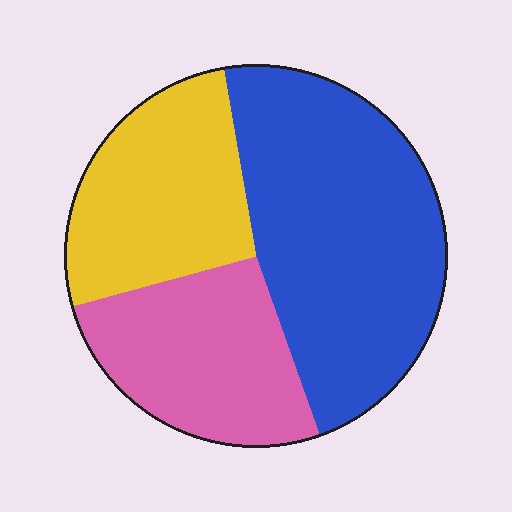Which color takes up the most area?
Blue, at roughly 45%.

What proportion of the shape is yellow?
Yellow covers roughly 25% of the shape.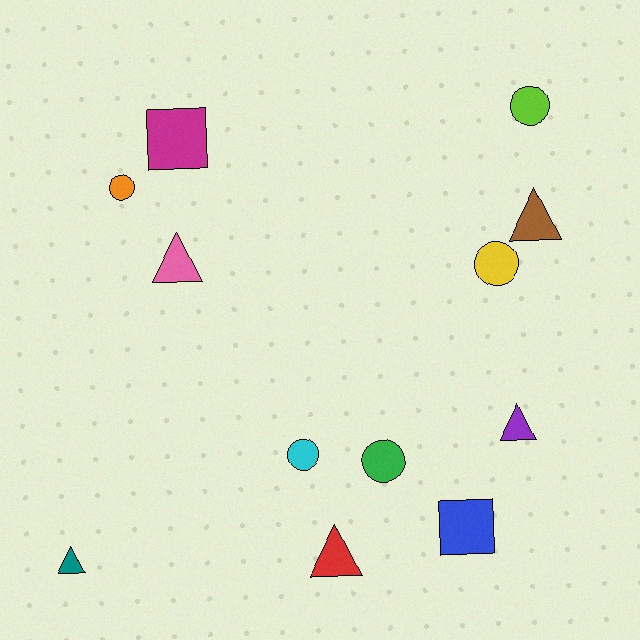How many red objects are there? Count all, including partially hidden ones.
There is 1 red object.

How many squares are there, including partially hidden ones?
There are 2 squares.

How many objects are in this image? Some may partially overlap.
There are 12 objects.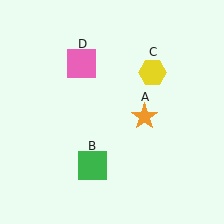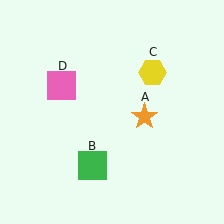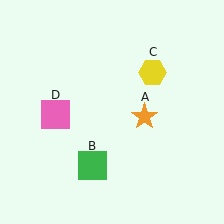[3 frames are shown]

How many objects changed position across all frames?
1 object changed position: pink square (object D).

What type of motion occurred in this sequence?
The pink square (object D) rotated counterclockwise around the center of the scene.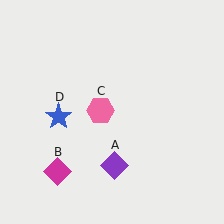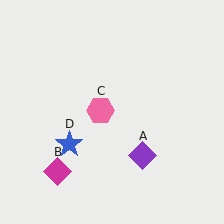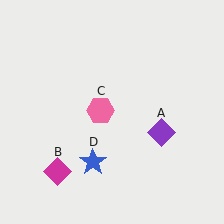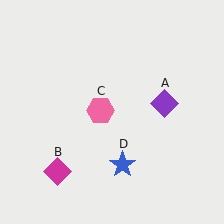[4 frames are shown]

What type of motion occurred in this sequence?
The purple diamond (object A), blue star (object D) rotated counterclockwise around the center of the scene.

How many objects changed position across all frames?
2 objects changed position: purple diamond (object A), blue star (object D).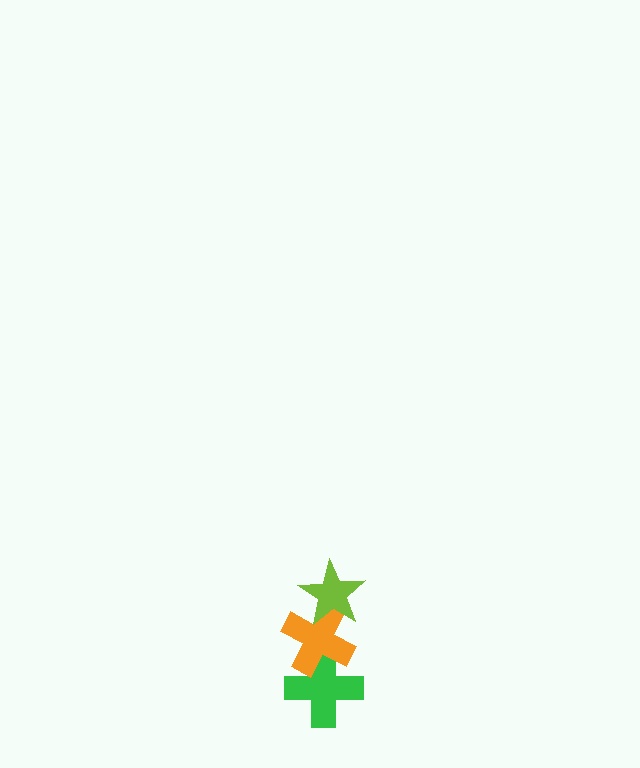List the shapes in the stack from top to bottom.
From top to bottom: the lime star, the orange cross, the green cross.